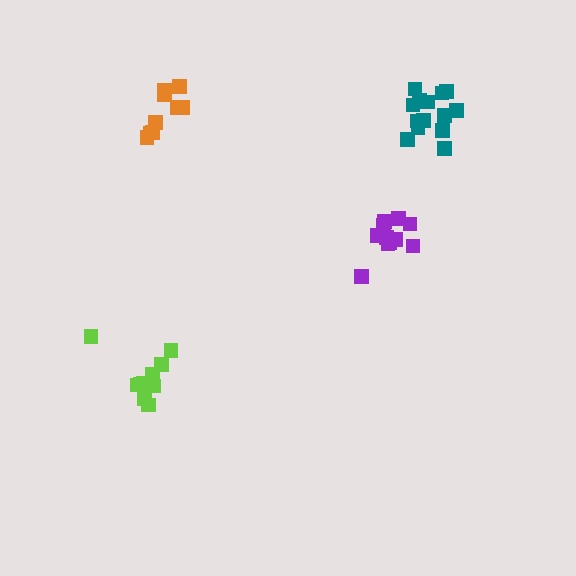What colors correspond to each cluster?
The clusters are colored: lime, orange, purple, teal.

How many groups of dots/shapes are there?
There are 4 groups.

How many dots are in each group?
Group 1: 11 dots, Group 2: 9 dots, Group 3: 11 dots, Group 4: 14 dots (45 total).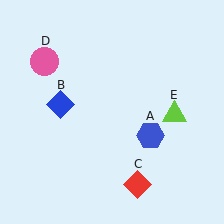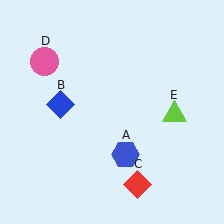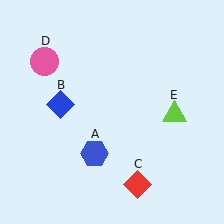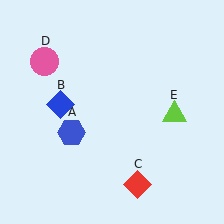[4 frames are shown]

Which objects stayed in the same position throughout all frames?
Blue diamond (object B) and red diamond (object C) and pink circle (object D) and lime triangle (object E) remained stationary.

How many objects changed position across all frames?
1 object changed position: blue hexagon (object A).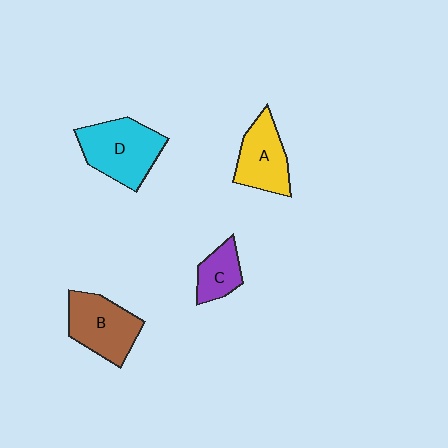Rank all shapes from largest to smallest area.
From largest to smallest: D (cyan), B (brown), A (yellow), C (purple).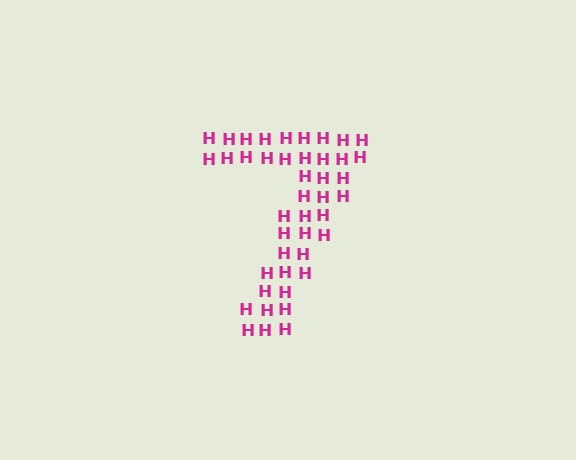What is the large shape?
The large shape is the digit 7.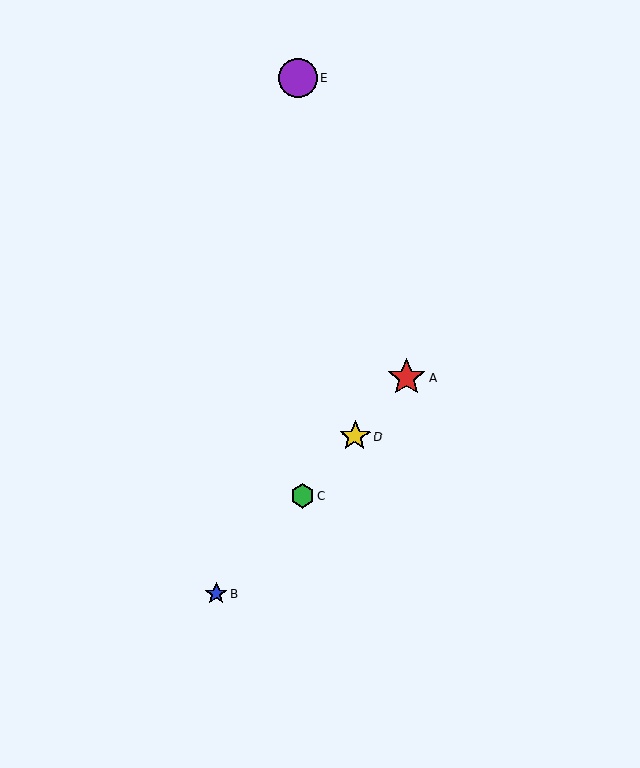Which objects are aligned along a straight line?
Objects A, B, C, D are aligned along a straight line.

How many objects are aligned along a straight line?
4 objects (A, B, C, D) are aligned along a straight line.